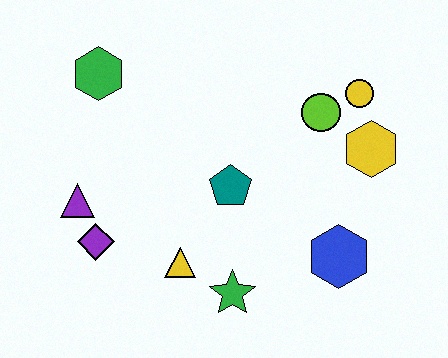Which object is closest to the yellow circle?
The lime circle is closest to the yellow circle.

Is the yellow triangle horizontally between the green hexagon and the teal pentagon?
Yes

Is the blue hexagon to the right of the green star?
Yes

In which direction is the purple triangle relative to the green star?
The purple triangle is to the left of the green star.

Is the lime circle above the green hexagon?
No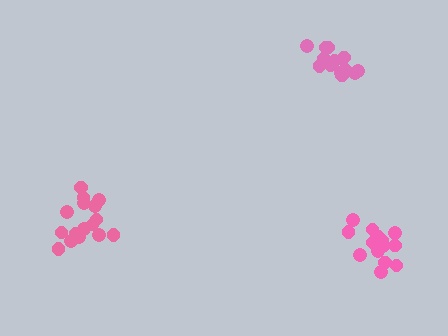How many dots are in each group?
Group 1: 15 dots, Group 2: 16 dots, Group 3: 15 dots (46 total).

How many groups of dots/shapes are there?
There are 3 groups.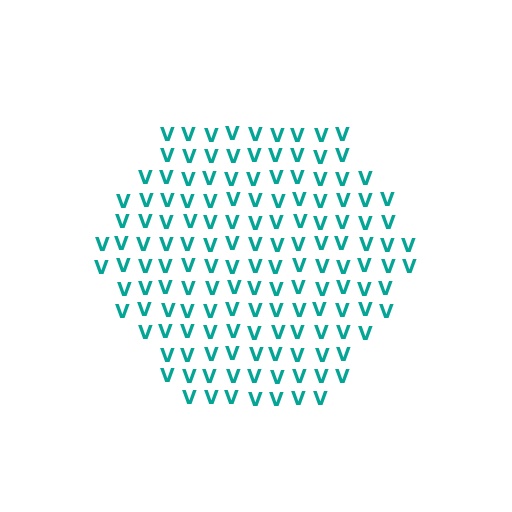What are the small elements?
The small elements are letter V's.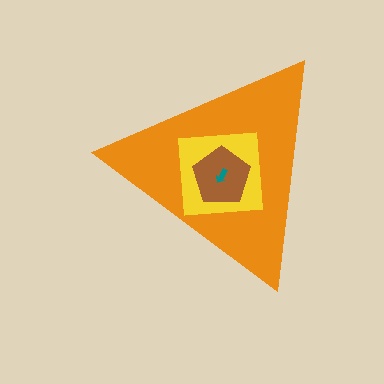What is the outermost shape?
The orange triangle.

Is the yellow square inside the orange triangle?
Yes.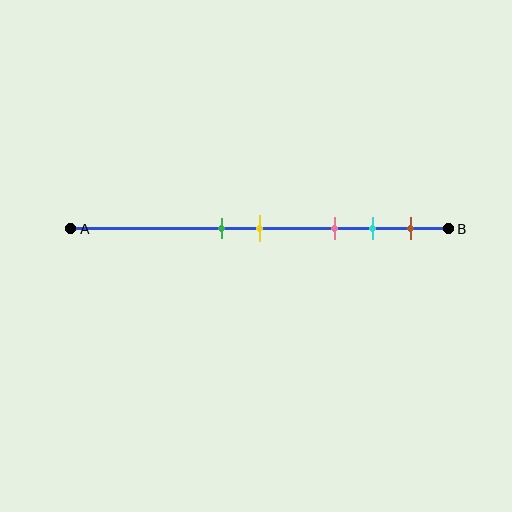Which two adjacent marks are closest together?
The green and yellow marks are the closest adjacent pair.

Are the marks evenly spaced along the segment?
No, the marks are not evenly spaced.